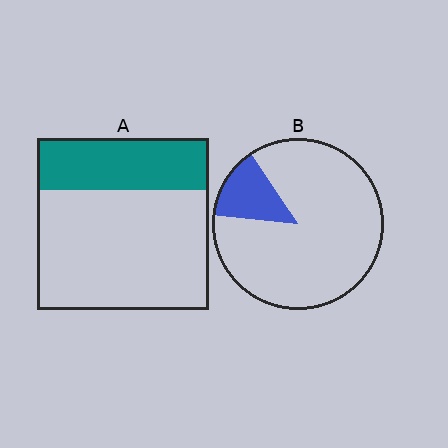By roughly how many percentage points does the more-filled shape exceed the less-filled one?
By roughly 15 percentage points (A over B).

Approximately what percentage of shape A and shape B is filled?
A is approximately 30% and B is approximately 15%.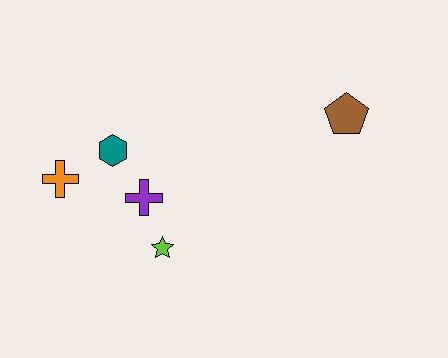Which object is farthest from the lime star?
The brown pentagon is farthest from the lime star.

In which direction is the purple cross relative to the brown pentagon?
The purple cross is to the left of the brown pentagon.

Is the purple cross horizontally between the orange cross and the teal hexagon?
No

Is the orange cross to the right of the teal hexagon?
No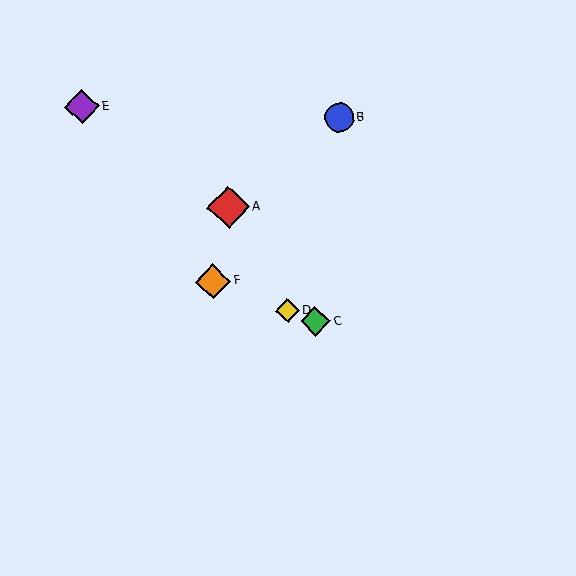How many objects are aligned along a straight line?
3 objects (C, D, F) are aligned along a straight line.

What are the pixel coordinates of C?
Object C is at (315, 321).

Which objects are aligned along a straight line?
Objects C, D, F are aligned along a straight line.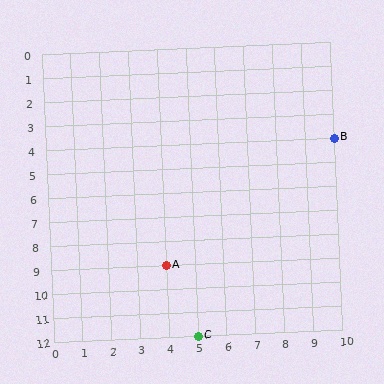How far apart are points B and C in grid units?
Points B and C are 5 columns and 8 rows apart (about 9.4 grid units diagonally).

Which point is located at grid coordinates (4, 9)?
Point A is at (4, 9).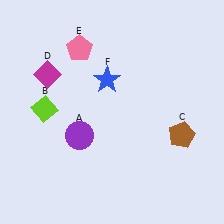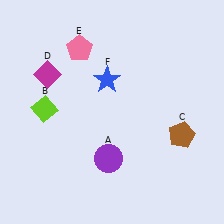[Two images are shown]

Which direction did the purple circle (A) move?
The purple circle (A) moved right.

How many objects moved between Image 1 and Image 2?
1 object moved between the two images.